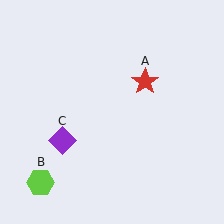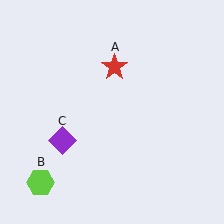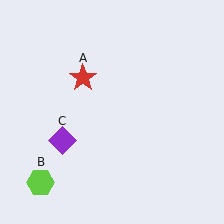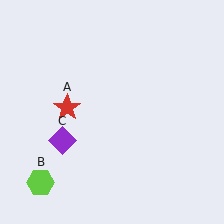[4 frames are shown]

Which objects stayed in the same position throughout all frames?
Lime hexagon (object B) and purple diamond (object C) remained stationary.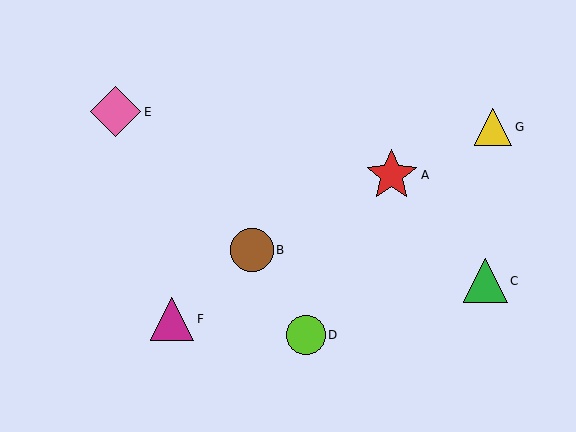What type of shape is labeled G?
Shape G is a yellow triangle.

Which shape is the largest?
The red star (labeled A) is the largest.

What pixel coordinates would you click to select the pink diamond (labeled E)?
Click at (116, 112) to select the pink diamond E.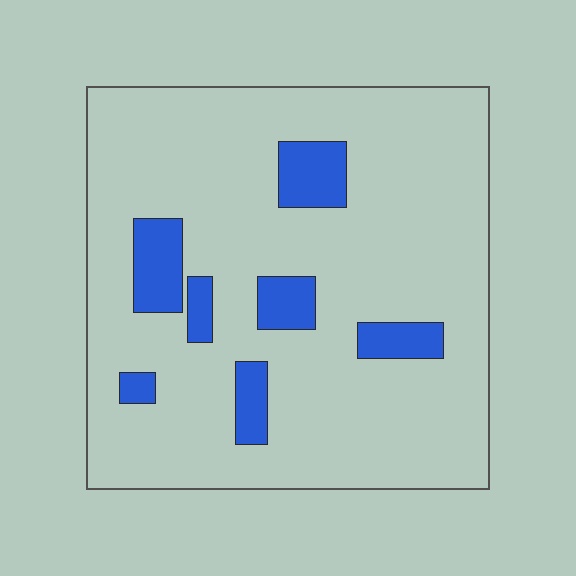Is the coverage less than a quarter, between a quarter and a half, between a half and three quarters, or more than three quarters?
Less than a quarter.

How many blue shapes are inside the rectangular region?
7.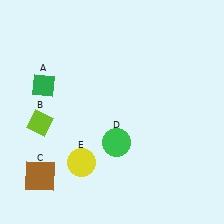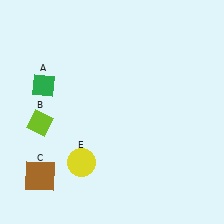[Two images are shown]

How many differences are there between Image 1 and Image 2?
There is 1 difference between the two images.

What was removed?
The green circle (D) was removed in Image 2.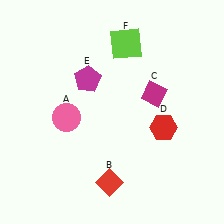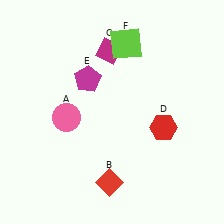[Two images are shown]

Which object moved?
The magenta diamond (C) moved left.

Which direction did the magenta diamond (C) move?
The magenta diamond (C) moved left.